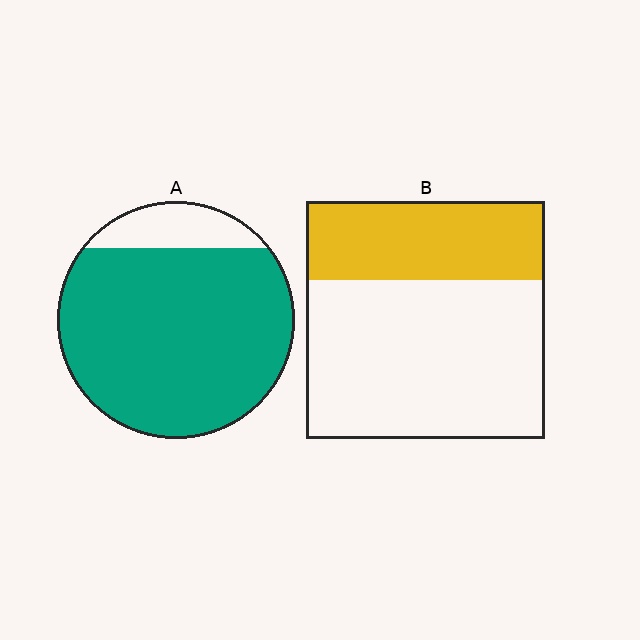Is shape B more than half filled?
No.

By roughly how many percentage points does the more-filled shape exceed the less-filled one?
By roughly 55 percentage points (A over B).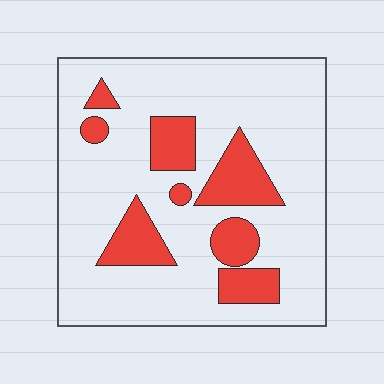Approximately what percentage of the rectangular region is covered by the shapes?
Approximately 20%.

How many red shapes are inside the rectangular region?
8.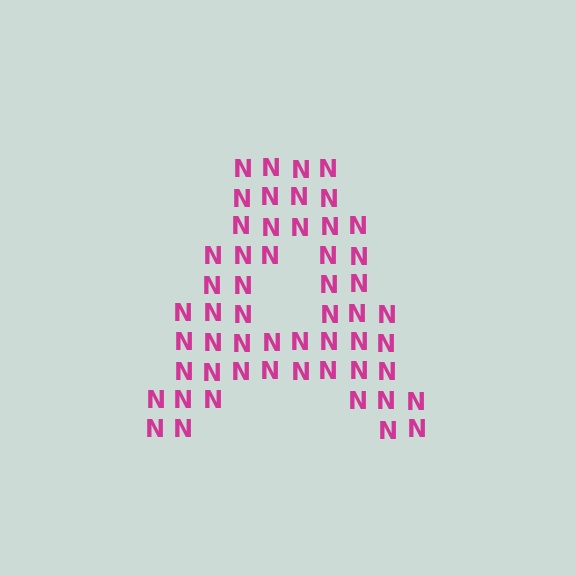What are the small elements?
The small elements are letter N's.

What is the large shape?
The large shape is the letter A.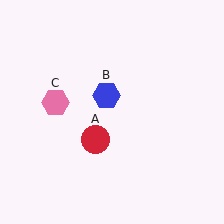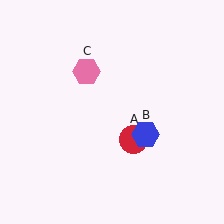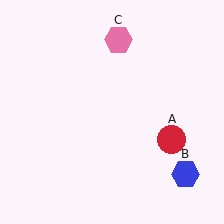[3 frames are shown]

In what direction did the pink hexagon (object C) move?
The pink hexagon (object C) moved up and to the right.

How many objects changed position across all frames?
3 objects changed position: red circle (object A), blue hexagon (object B), pink hexagon (object C).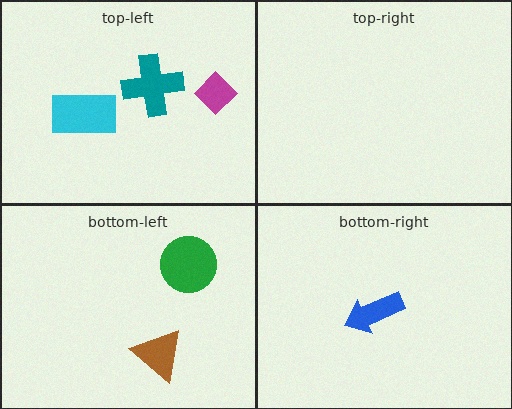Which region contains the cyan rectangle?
The top-left region.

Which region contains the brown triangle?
The bottom-left region.